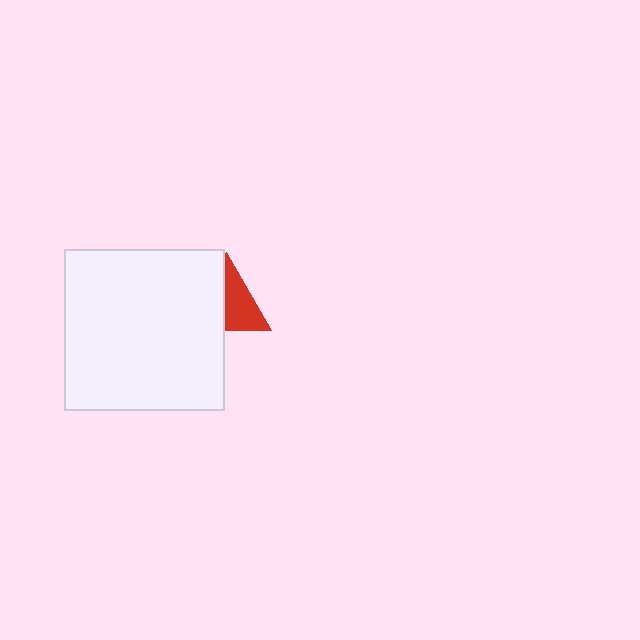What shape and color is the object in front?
The object in front is a white square.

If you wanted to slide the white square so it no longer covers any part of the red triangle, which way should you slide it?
Slide it left — that is the most direct way to separate the two shapes.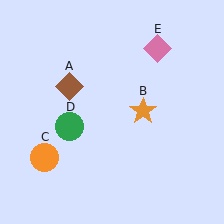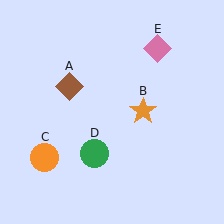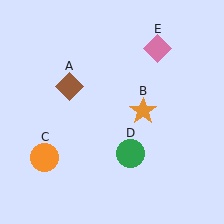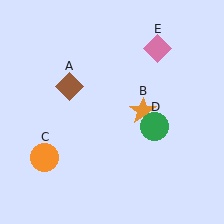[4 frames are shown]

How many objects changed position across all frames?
1 object changed position: green circle (object D).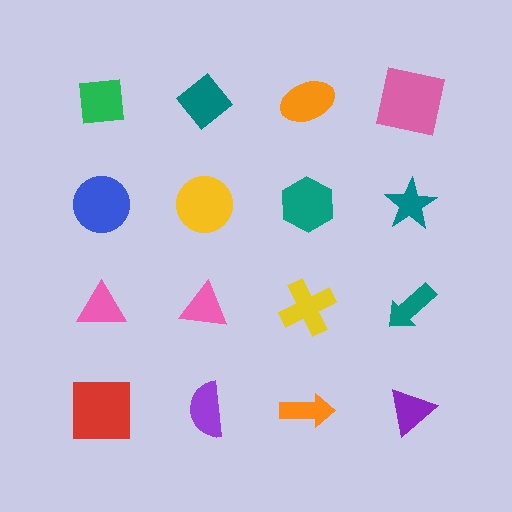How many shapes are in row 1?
4 shapes.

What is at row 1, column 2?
A teal diamond.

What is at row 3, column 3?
A yellow cross.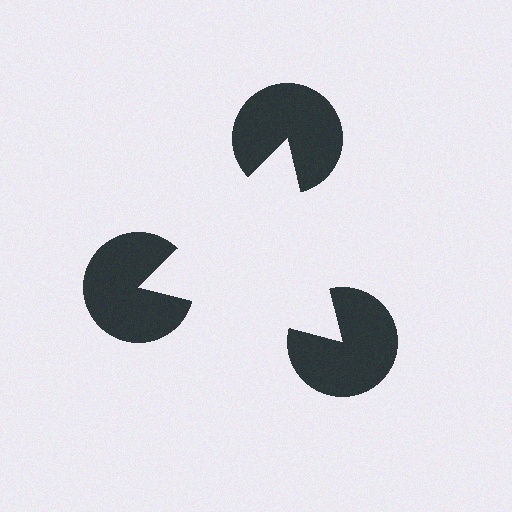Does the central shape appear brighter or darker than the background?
It typically appears slightly brighter than the background, even though no actual brightness change is drawn.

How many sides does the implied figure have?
3 sides.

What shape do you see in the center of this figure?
An illusory triangle — its edges are inferred from the aligned wedge cuts in the pac-man discs, not physically drawn.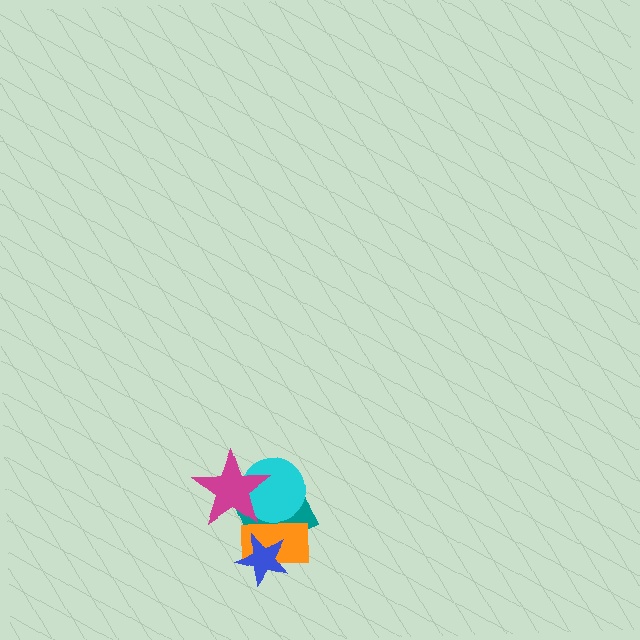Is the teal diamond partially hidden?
Yes, it is partially covered by another shape.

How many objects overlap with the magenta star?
2 objects overlap with the magenta star.